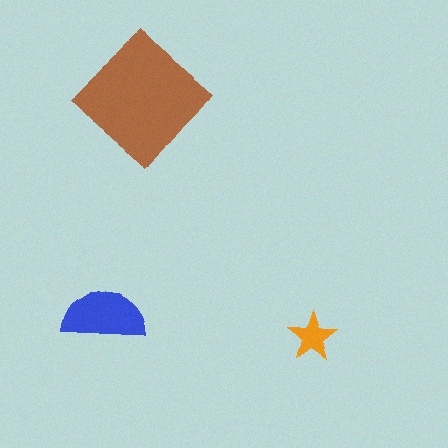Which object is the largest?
The brown diamond.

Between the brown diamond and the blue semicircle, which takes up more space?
The brown diamond.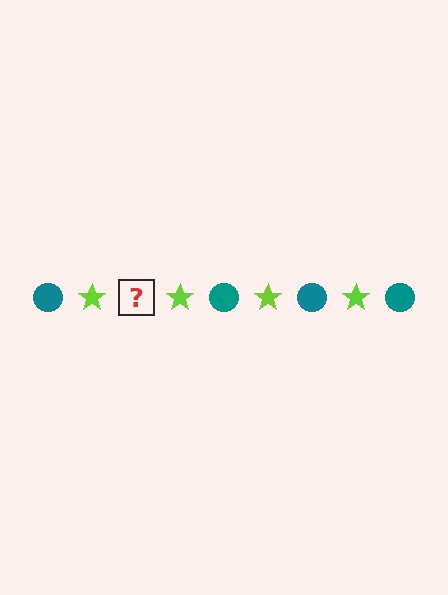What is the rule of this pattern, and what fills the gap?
The rule is that the pattern alternates between teal circle and lime star. The gap should be filled with a teal circle.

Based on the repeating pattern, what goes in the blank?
The blank should be a teal circle.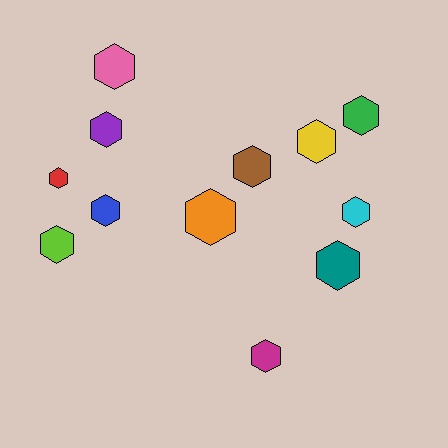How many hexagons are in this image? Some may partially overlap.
There are 12 hexagons.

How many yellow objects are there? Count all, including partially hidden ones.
There is 1 yellow object.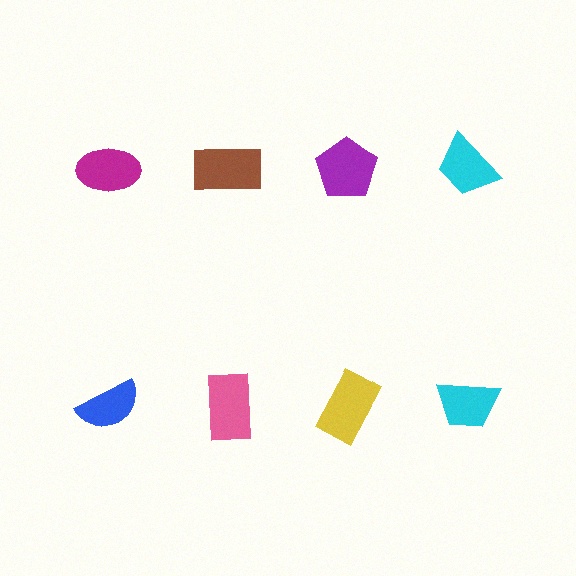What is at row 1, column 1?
A magenta ellipse.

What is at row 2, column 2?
A pink rectangle.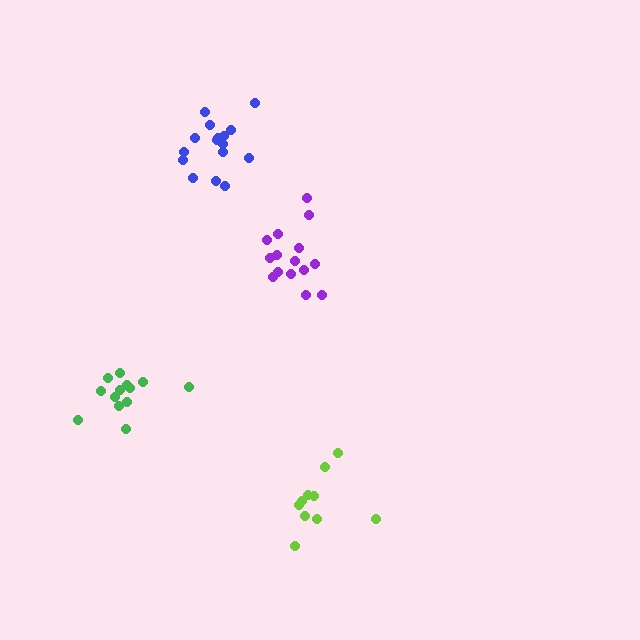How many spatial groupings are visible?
There are 4 spatial groupings.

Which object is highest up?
The blue cluster is topmost.